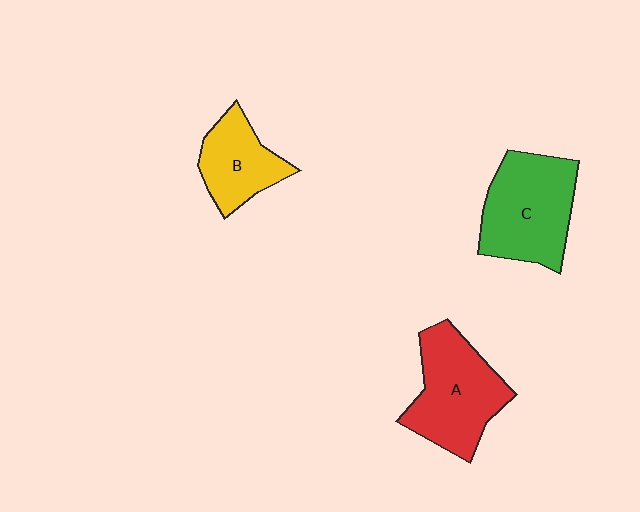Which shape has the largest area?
Shape C (green).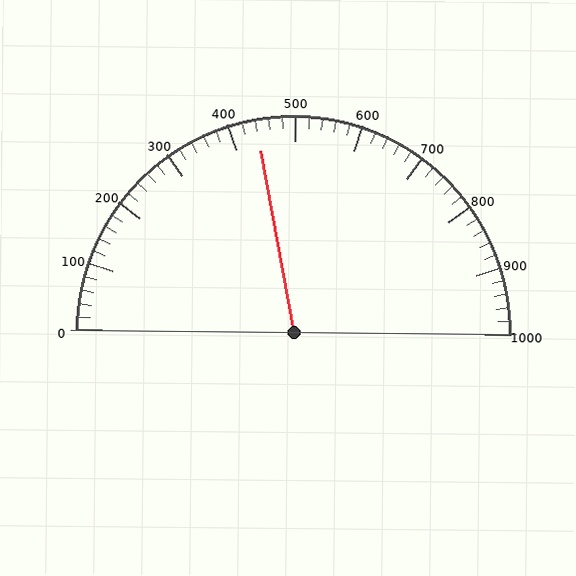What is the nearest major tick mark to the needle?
The nearest major tick mark is 400.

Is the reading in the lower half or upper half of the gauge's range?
The reading is in the lower half of the range (0 to 1000).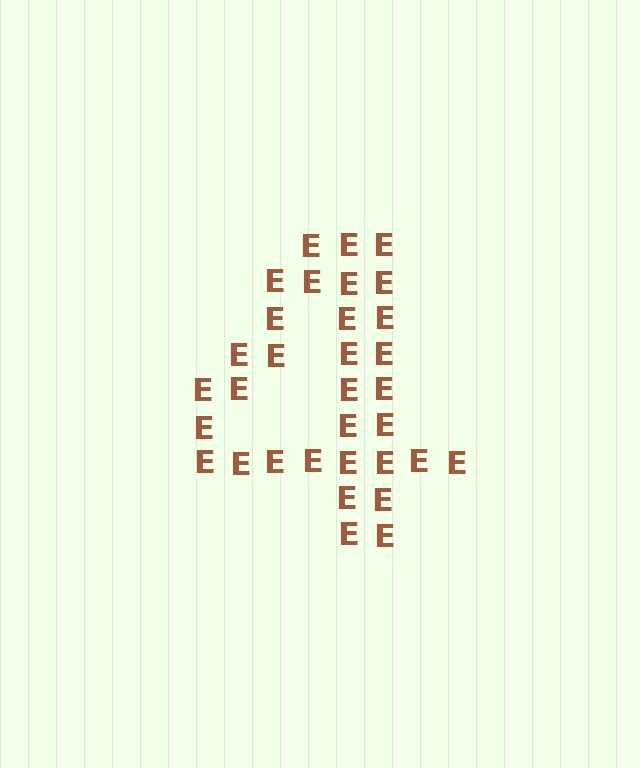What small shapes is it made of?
It is made of small letter E's.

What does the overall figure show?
The overall figure shows the digit 4.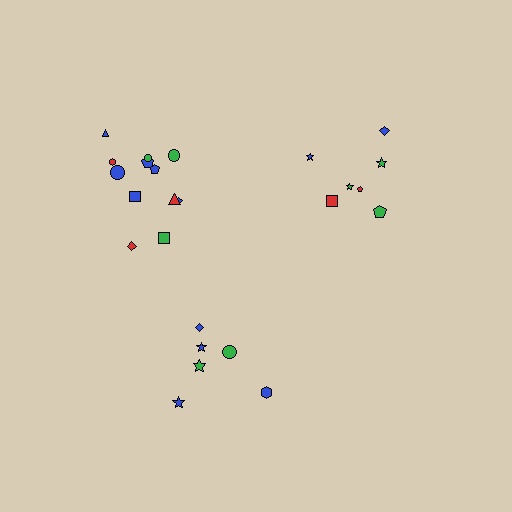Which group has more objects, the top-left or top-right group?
The top-left group.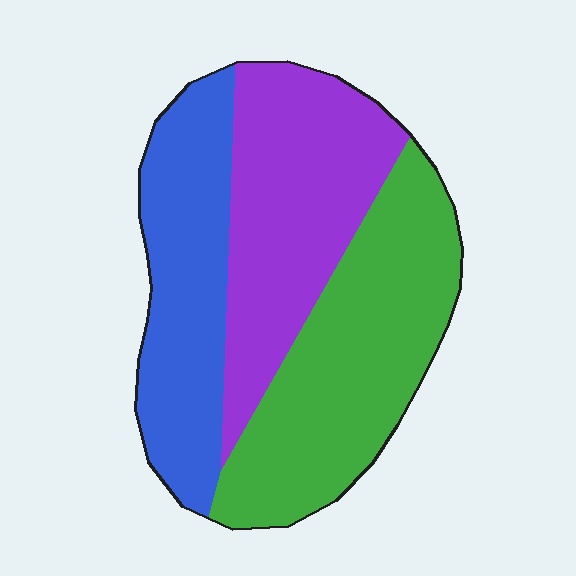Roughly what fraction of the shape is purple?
Purple covers around 35% of the shape.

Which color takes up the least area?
Blue, at roughly 30%.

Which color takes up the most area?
Green, at roughly 40%.